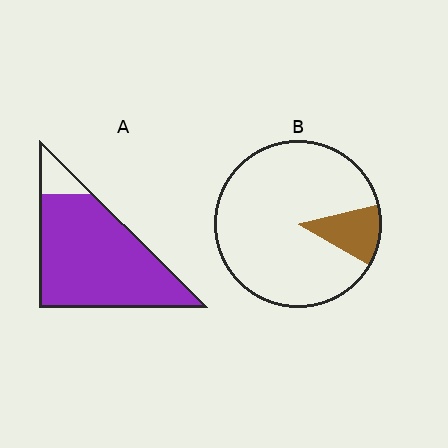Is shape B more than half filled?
No.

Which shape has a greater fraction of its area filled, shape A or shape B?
Shape A.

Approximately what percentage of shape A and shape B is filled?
A is approximately 90% and B is approximately 10%.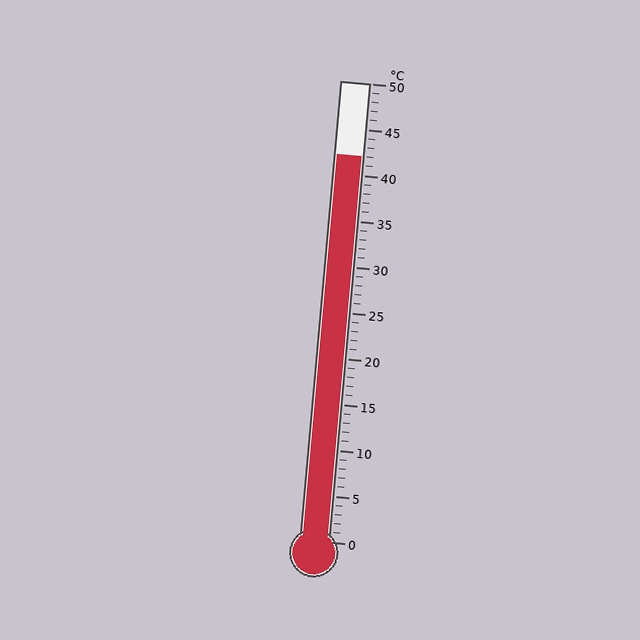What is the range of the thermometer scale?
The thermometer scale ranges from 0°C to 50°C.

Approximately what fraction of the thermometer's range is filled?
The thermometer is filled to approximately 85% of its range.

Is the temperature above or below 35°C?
The temperature is above 35°C.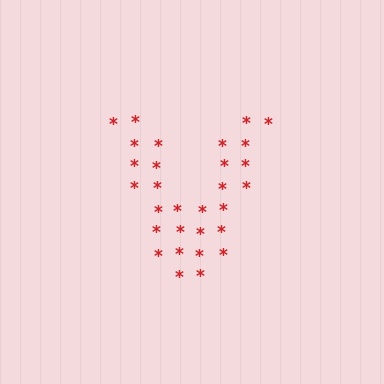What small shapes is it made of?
It is made of small asterisks.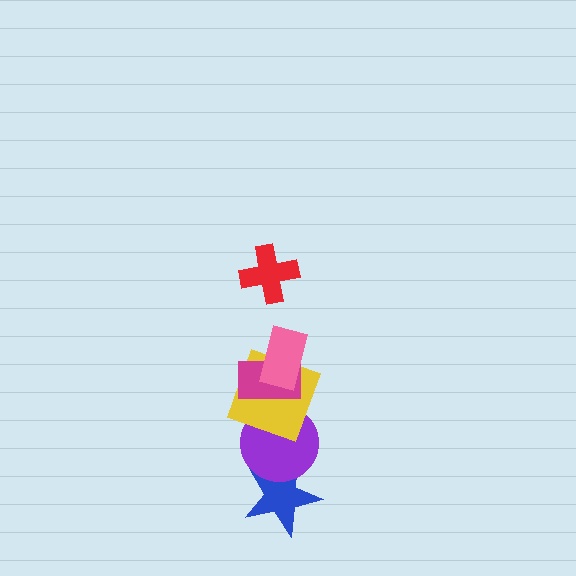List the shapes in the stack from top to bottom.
From top to bottom: the red cross, the pink rectangle, the magenta rectangle, the yellow square, the purple circle, the blue star.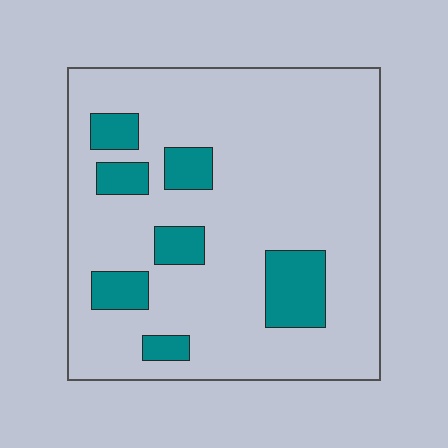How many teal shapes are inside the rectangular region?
7.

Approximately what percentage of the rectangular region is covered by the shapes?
Approximately 15%.